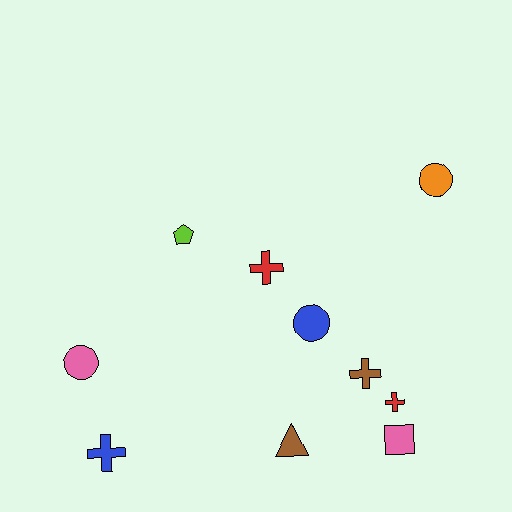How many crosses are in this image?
There are 4 crosses.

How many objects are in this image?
There are 10 objects.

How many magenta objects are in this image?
There are no magenta objects.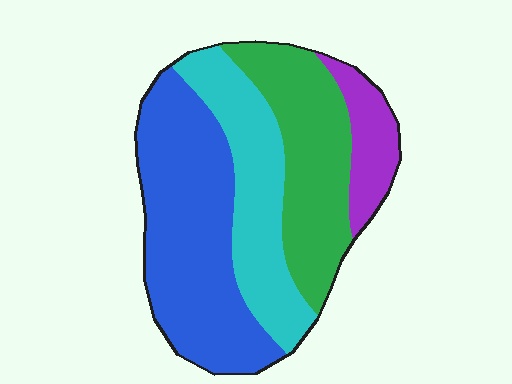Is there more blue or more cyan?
Blue.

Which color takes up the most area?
Blue, at roughly 40%.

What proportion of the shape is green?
Green covers 26% of the shape.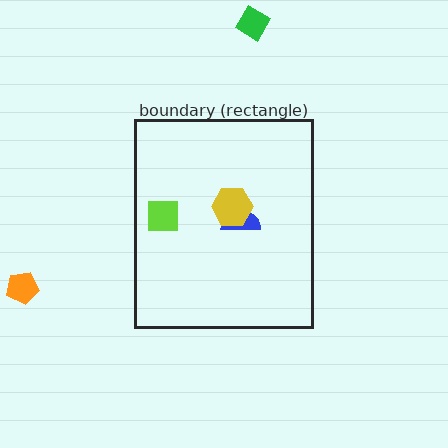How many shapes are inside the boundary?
3 inside, 2 outside.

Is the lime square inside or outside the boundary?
Inside.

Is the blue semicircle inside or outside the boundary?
Inside.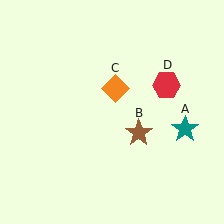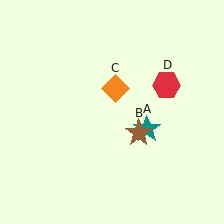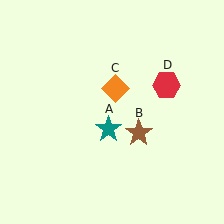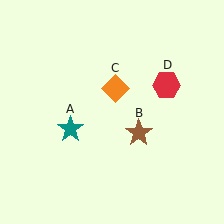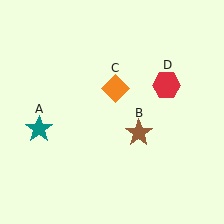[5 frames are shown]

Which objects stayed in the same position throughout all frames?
Brown star (object B) and orange diamond (object C) and red hexagon (object D) remained stationary.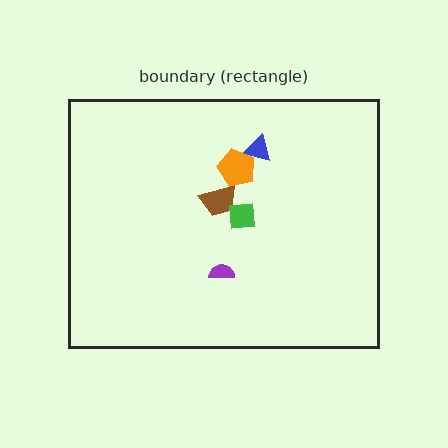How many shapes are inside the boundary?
5 inside, 0 outside.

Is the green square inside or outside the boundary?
Inside.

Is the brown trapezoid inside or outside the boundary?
Inside.